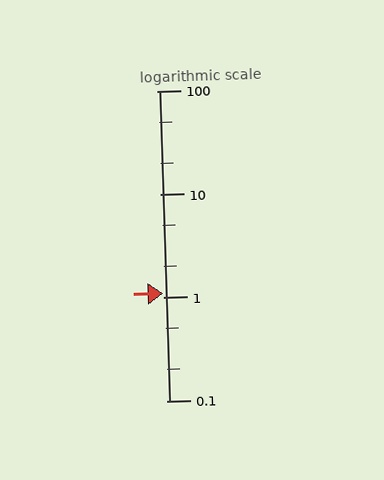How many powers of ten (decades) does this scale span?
The scale spans 3 decades, from 0.1 to 100.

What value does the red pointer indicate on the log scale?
The pointer indicates approximately 1.1.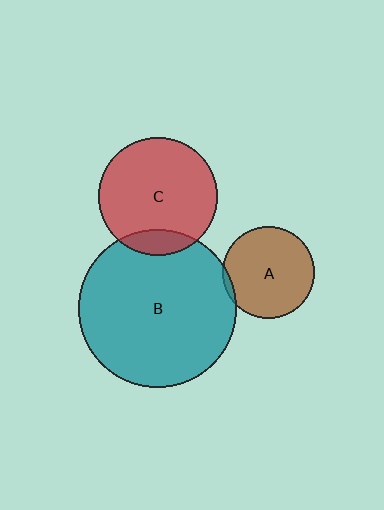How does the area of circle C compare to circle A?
Approximately 1.7 times.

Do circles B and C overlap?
Yes.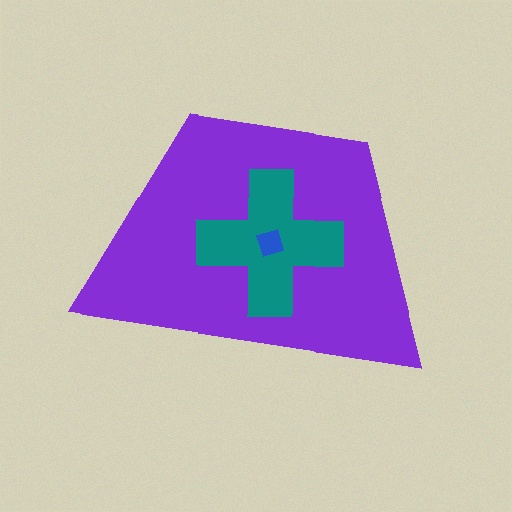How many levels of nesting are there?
3.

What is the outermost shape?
The purple trapezoid.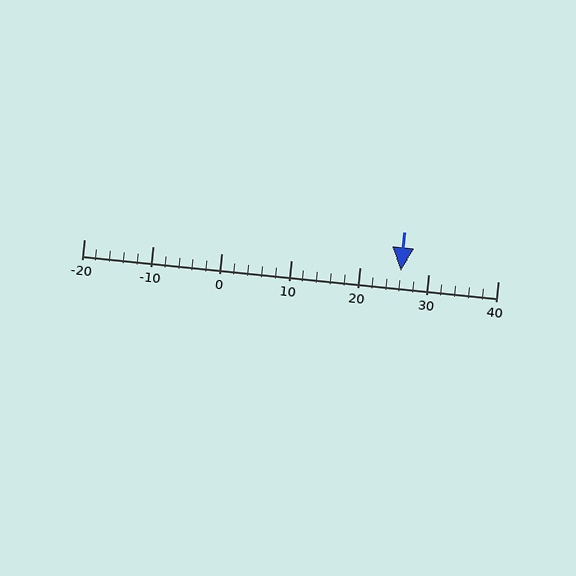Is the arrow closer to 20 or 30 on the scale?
The arrow is closer to 30.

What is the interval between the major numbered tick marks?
The major tick marks are spaced 10 units apart.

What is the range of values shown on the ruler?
The ruler shows values from -20 to 40.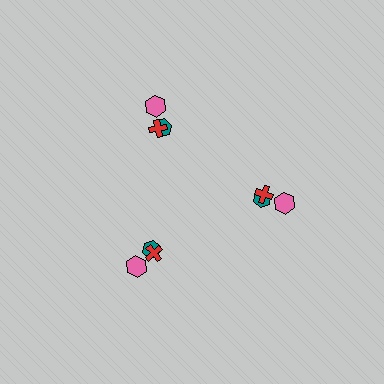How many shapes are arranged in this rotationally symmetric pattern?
There are 9 shapes, arranged in 3 groups of 3.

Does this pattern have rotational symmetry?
Yes, this pattern has 3-fold rotational symmetry. It looks the same after rotating 120 degrees around the center.